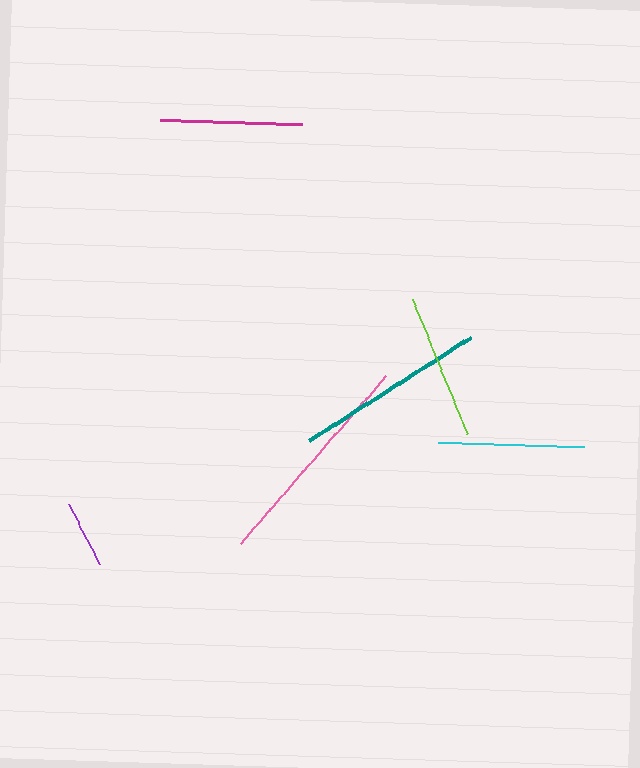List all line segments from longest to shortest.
From longest to shortest: pink, teal, lime, cyan, magenta, purple.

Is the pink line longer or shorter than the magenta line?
The pink line is longer than the magenta line.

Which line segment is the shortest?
The purple line is the shortest at approximately 68 pixels.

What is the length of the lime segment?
The lime segment is approximately 146 pixels long.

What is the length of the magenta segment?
The magenta segment is approximately 142 pixels long.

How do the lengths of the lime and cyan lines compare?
The lime and cyan lines are approximately the same length.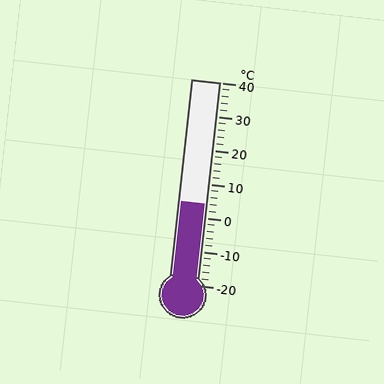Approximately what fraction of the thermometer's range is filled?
The thermometer is filled to approximately 40% of its range.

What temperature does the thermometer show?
The thermometer shows approximately 4°C.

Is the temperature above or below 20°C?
The temperature is below 20°C.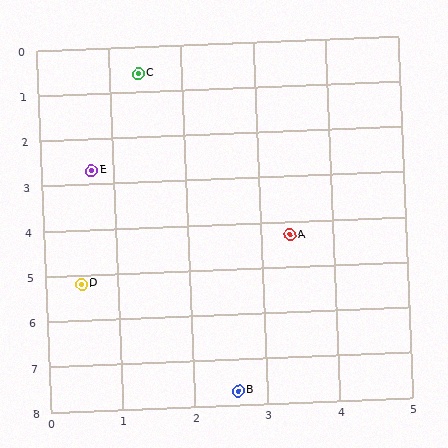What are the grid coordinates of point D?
Point D is at approximately (0.5, 5.2).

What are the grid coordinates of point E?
Point E is at approximately (0.7, 2.7).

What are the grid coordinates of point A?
Point A is at approximately (3.4, 4.3).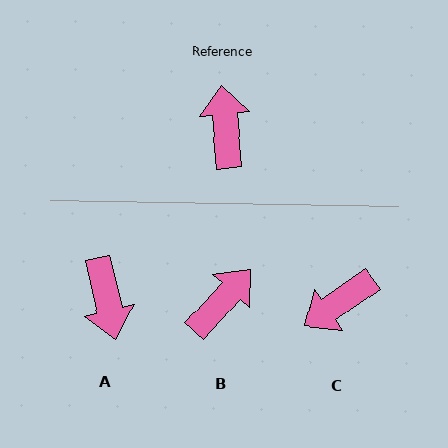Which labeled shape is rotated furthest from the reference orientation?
A, about 173 degrees away.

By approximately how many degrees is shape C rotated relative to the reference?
Approximately 120 degrees counter-clockwise.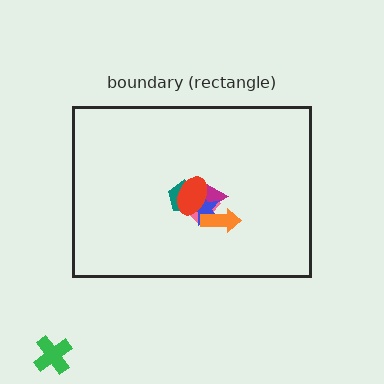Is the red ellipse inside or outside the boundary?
Inside.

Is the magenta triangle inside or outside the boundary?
Inside.